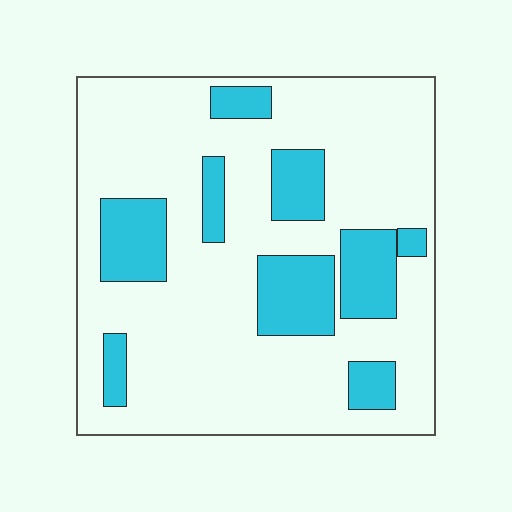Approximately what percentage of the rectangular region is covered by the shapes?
Approximately 25%.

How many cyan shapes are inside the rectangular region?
9.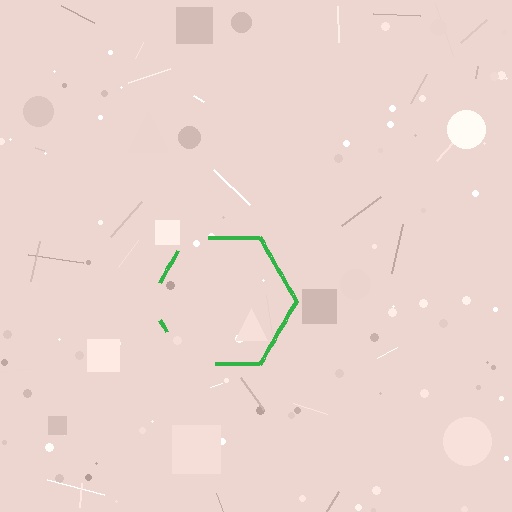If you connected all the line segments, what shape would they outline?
They would outline a hexagon.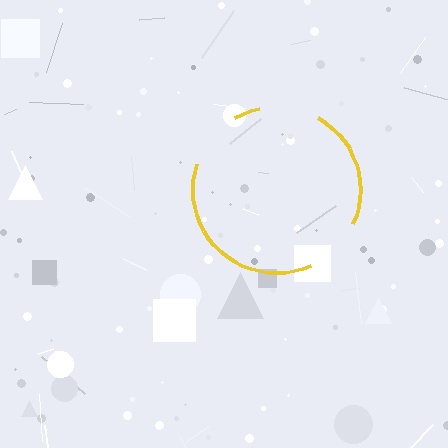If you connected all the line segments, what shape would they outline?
They would outline a circle.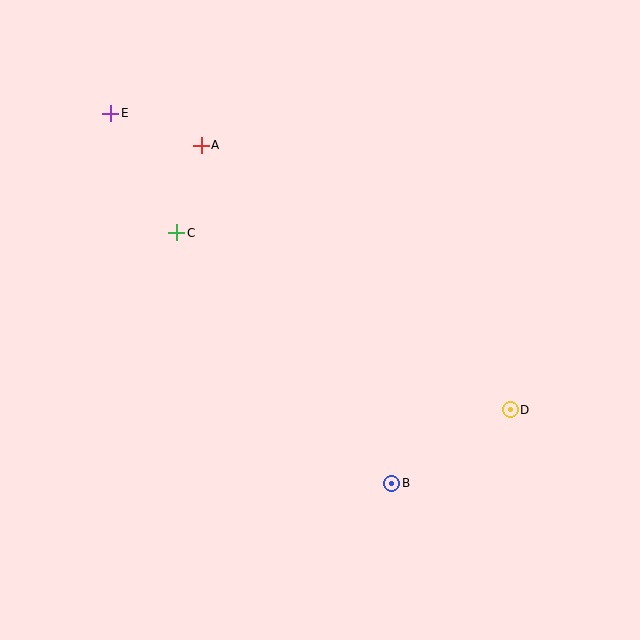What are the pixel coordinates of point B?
Point B is at (392, 483).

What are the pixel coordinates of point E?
Point E is at (111, 113).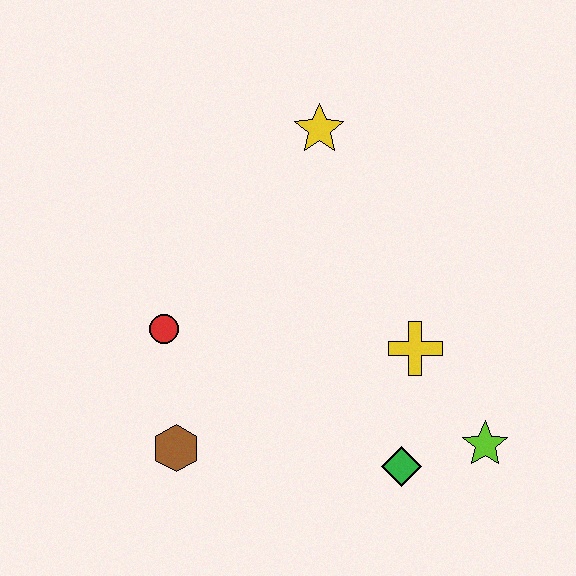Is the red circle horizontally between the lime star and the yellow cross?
No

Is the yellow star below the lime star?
No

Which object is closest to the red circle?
The brown hexagon is closest to the red circle.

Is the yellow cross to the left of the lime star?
Yes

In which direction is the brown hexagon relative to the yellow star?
The brown hexagon is below the yellow star.